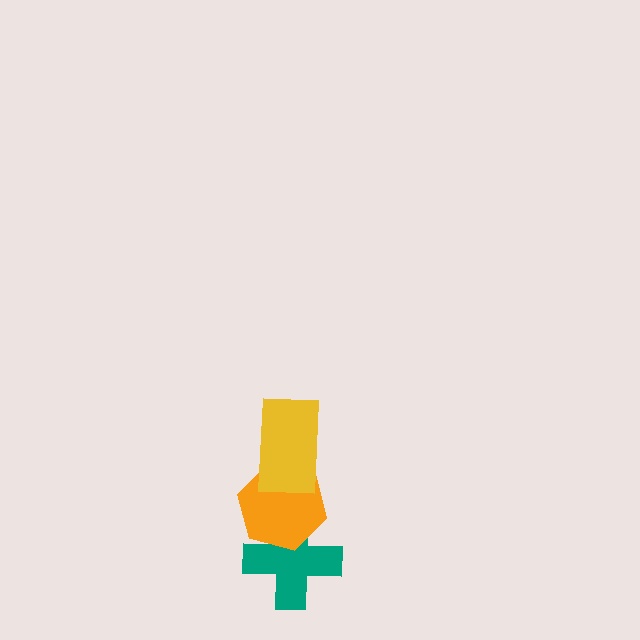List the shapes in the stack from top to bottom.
From top to bottom: the yellow rectangle, the orange hexagon, the teal cross.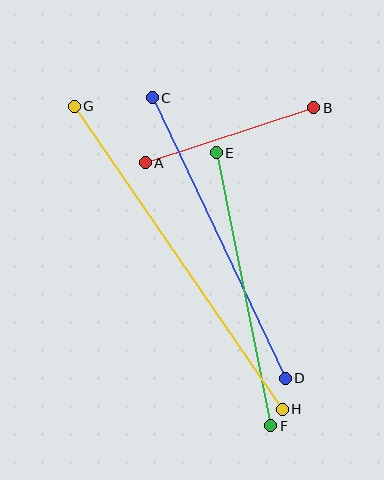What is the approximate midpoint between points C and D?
The midpoint is at approximately (219, 238) pixels.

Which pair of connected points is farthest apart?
Points G and H are farthest apart.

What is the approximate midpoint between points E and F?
The midpoint is at approximately (244, 289) pixels.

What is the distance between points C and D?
The distance is approximately 311 pixels.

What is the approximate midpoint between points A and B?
The midpoint is at approximately (229, 135) pixels.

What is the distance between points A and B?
The distance is approximately 177 pixels.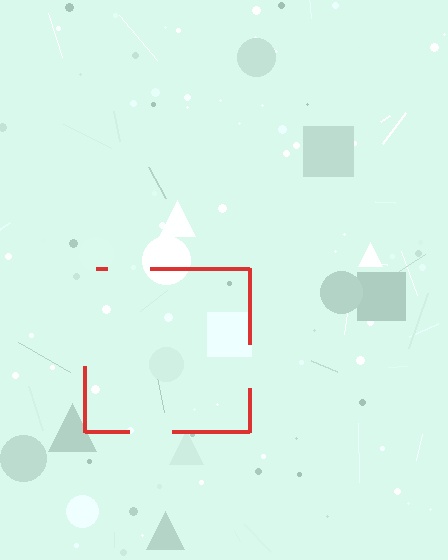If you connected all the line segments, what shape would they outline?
They would outline a square.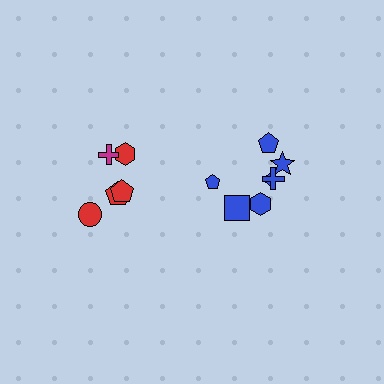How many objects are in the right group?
There are 7 objects.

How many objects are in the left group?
There are 5 objects.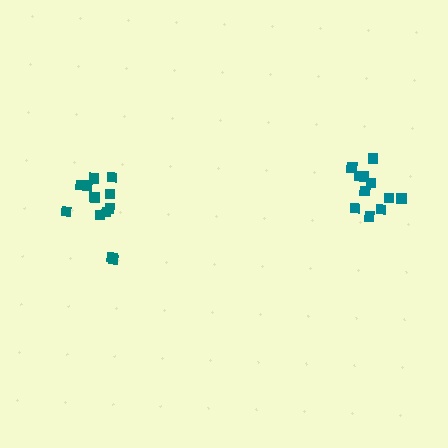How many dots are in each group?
Group 1: 11 dots, Group 2: 12 dots (23 total).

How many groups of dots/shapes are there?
There are 2 groups.